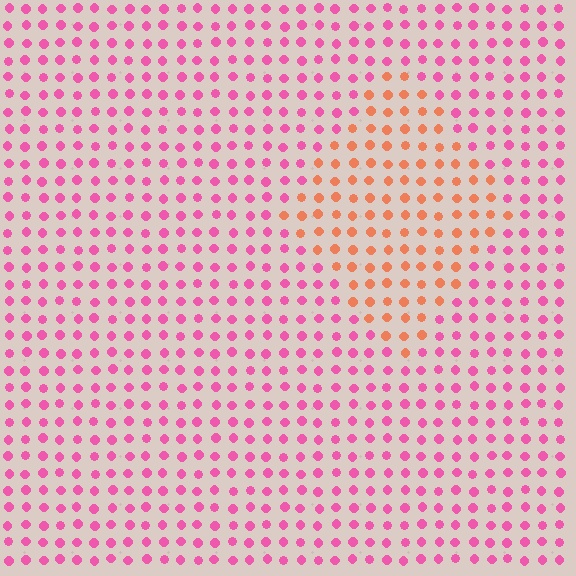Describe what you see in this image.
The image is filled with small pink elements in a uniform arrangement. A diamond-shaped region is visible where the elements are tinted to a slightly different hue, forming a subtle color boundary.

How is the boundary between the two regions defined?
The boundary is defined purely by a slight shift in hue (about 49 degrees). Spacing, size, and orientation are identical on both sides.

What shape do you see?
I see a diamond.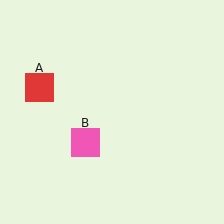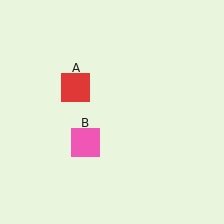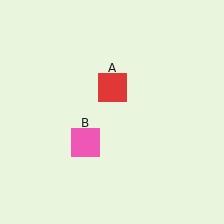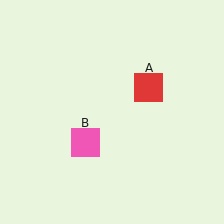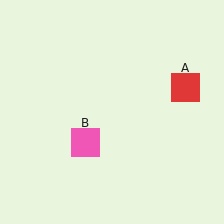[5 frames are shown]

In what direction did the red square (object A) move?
The red square (object A) moved right.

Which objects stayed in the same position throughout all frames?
Pink square (object B) remained stationary.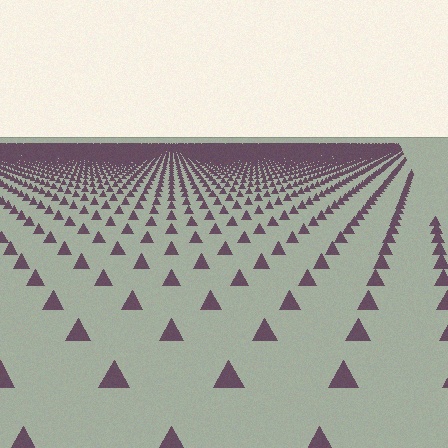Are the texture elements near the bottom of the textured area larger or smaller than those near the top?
Larger. Near the bottom, elements are closer to the viewer and appear at a bigger on-screen size.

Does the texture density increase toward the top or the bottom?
Density increases toward the top.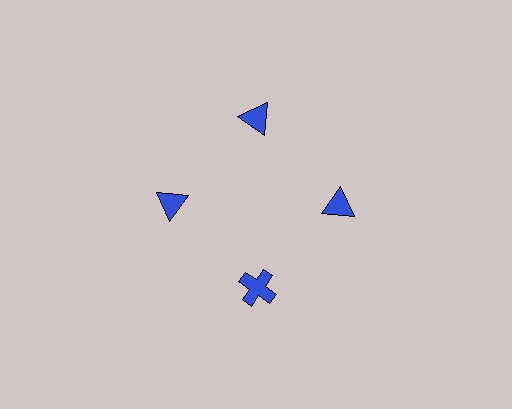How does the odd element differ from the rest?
It has a different shape: cross instead of triangle.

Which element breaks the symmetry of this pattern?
The blue cross at roughly the 6 o'clock position breaks the symmetry. All other shapes are blue triangles.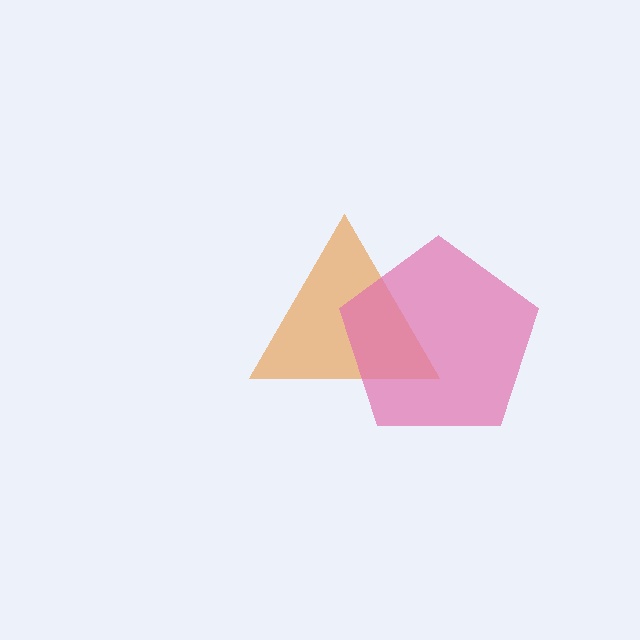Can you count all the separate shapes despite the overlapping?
Yes, there are 2 separate shapes.